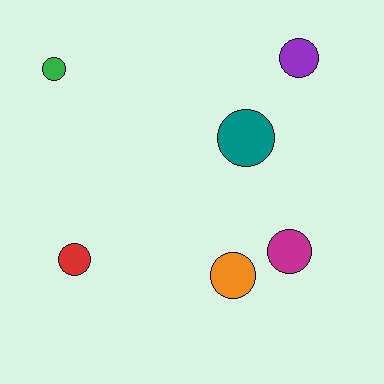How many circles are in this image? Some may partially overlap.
There are 6 circles.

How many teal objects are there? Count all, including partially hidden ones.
There is 1 teal object.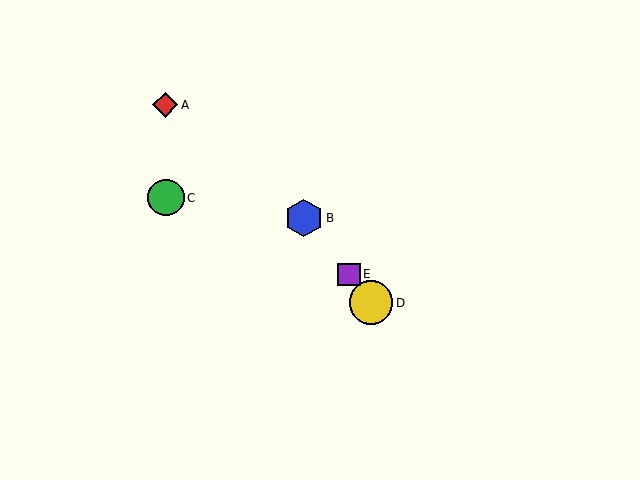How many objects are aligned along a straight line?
3 objects (B, D, E) are aligned along a straight line.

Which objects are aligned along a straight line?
Objects B, D, E are aligned along a straight line.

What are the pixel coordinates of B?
Object B is at (304, 218).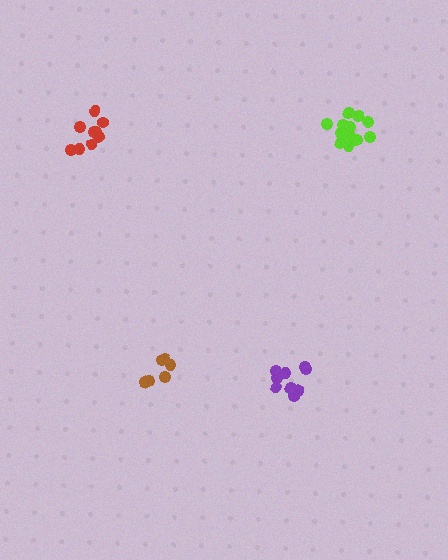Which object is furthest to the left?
The red cluster is leftmost.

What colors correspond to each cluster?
The clusters are colored: brown, purple, red, lime.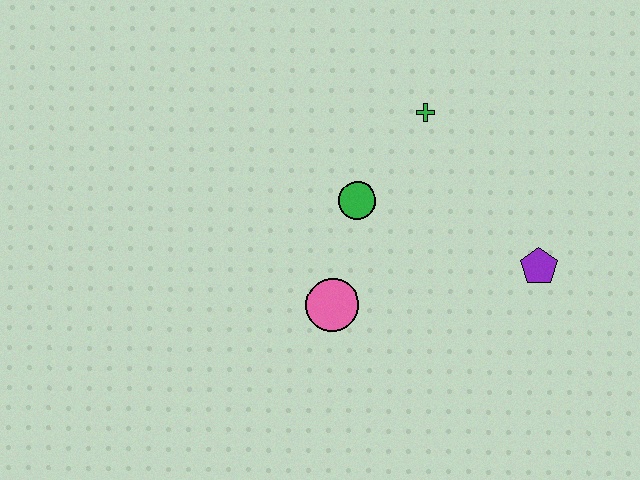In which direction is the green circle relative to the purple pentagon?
The green circle is to the left of the purple pentagon.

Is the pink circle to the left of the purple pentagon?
Yes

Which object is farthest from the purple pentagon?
The pink circle is farthest from the purple pentagon.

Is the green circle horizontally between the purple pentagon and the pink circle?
Yes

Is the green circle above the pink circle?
Yes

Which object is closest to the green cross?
The green circle is closest to the green cross.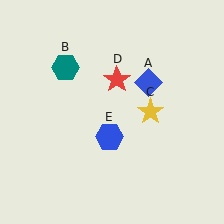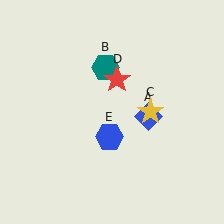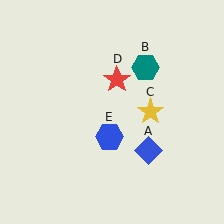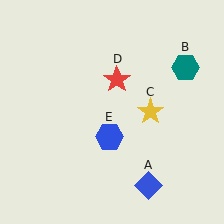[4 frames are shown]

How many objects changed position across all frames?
2 objects changed position: blue diamond (object A), teal hexagon (object B).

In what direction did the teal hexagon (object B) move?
The teal hexagon (object B) moved right.